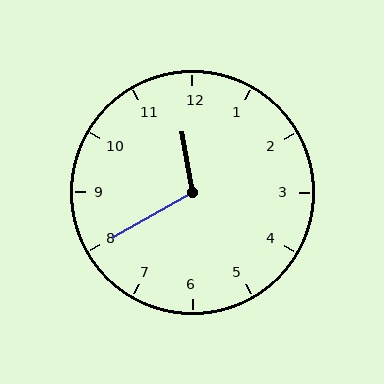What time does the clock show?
11:40.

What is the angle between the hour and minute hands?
Approximately 110 degrees.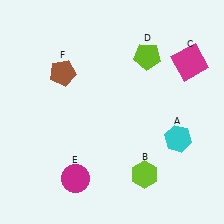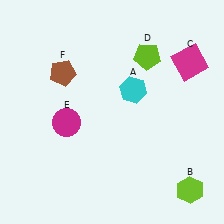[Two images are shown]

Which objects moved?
The objects that moved are: the cyan hexagon (A), the lime hexagon (B), the magenta circle (E).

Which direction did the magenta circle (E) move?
The magenta circle (E) moved up.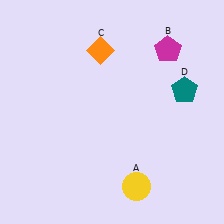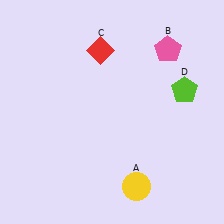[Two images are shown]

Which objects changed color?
B changed from magenta to pink. C changed from orange to red. D changed from teal to lime.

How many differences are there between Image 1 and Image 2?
There are 3 differences between the two images.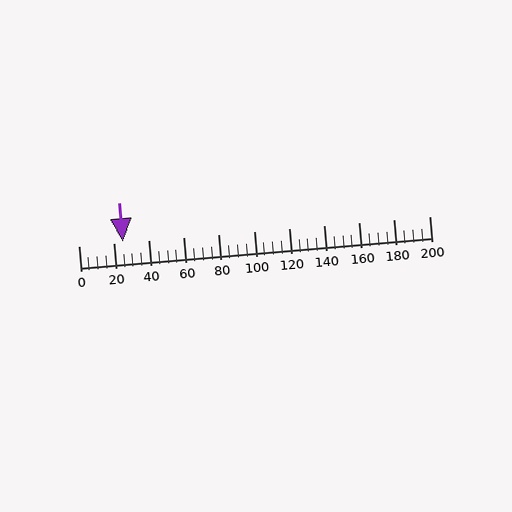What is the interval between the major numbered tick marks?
The major tick marks are spaced 20 units apart.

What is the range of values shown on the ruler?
The ruler shows values from 0 to 200.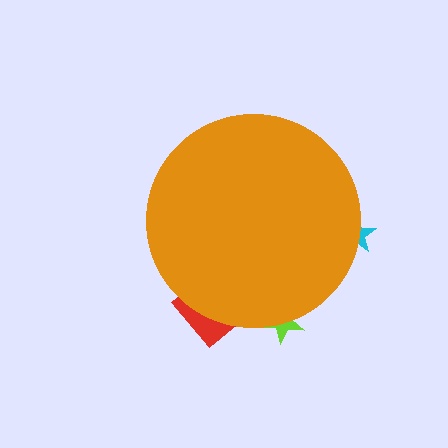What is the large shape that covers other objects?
An orange circle.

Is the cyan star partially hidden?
Yes, the cyan star is partially hidden behind the orange circle.